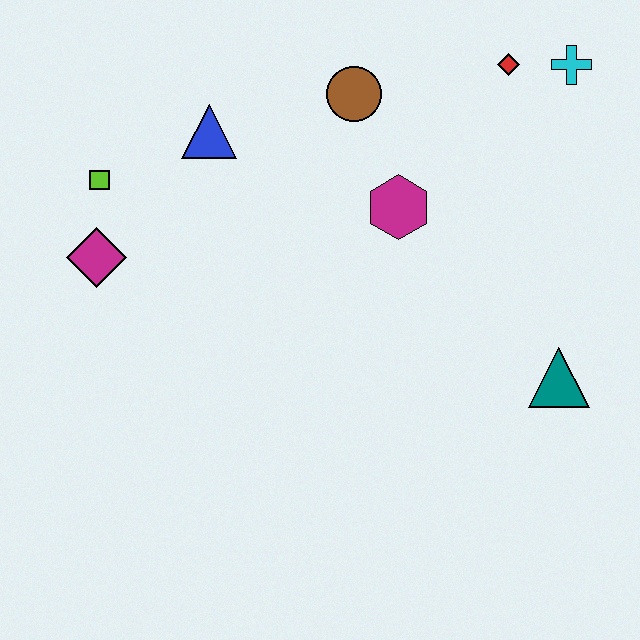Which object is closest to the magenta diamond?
The lime square is closest to the magenta diamond.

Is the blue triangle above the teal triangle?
Yes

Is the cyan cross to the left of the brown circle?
No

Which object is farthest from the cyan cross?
The magenta diamond is farthest from the cyan cross.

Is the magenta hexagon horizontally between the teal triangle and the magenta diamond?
Yes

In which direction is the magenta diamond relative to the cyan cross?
The magenta diamond is to the left of the cyan cross.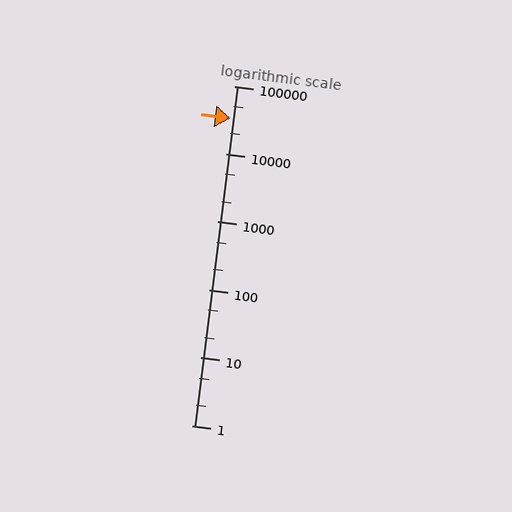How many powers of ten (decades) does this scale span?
The scale spans 5 decades, from 1 to 100000.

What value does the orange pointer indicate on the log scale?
The pointer indicates approximately 34000.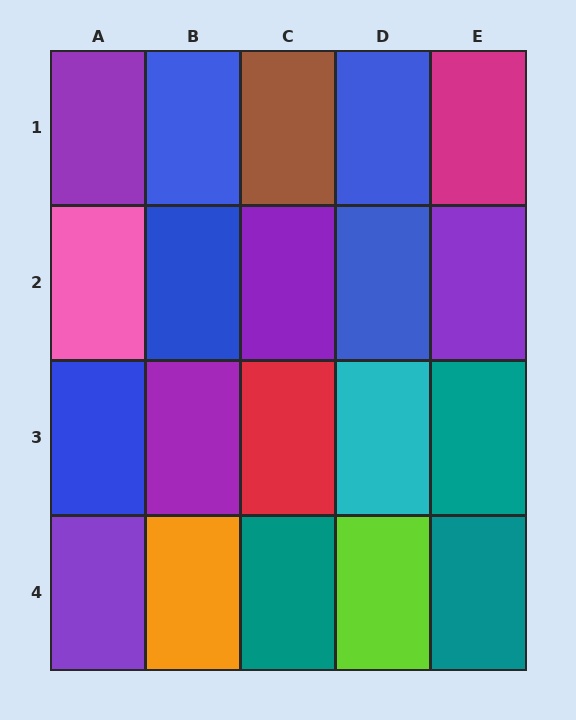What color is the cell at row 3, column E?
Teal.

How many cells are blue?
5 cells are blue.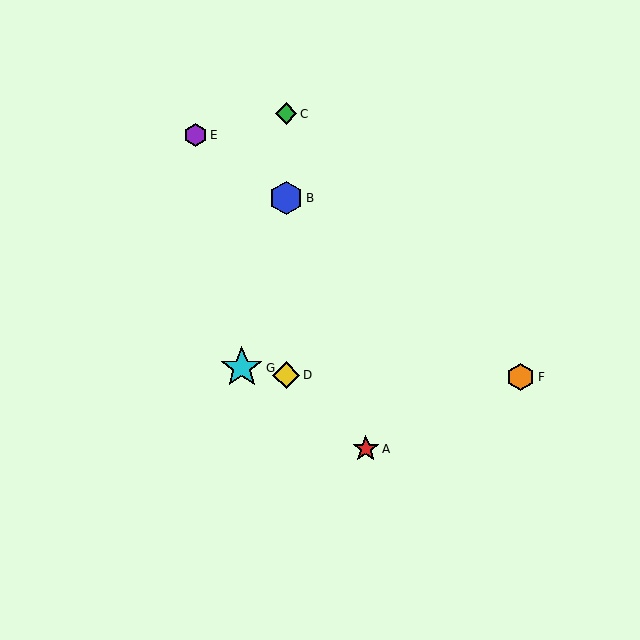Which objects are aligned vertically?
Objects B, C, D are aligned vertically.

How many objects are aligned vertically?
3 objects (B, C, D) are aligned vertically.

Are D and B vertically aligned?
Yes, both are at x≈286.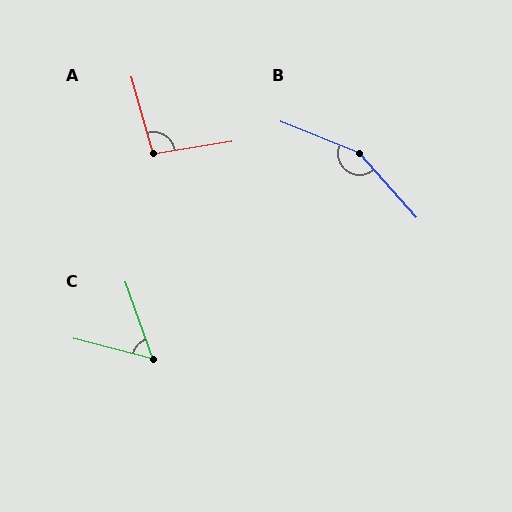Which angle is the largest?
B, at approximately 154 degrees.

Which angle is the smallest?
C, at approximately 56 degrees.